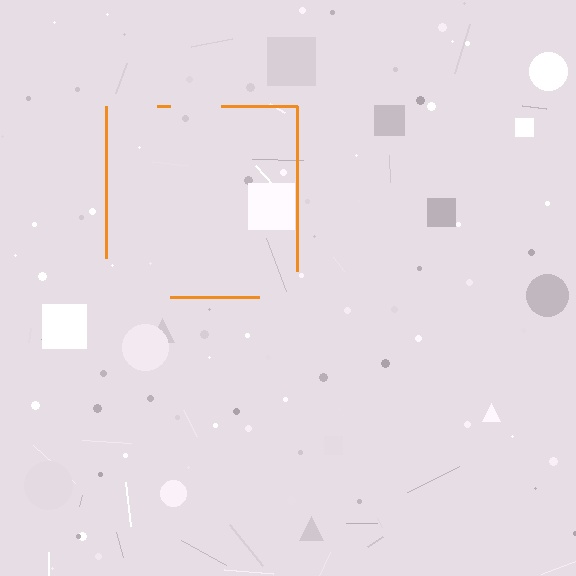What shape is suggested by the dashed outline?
The dashed outline suggests a square.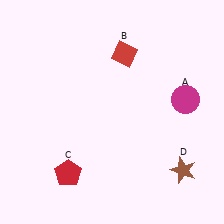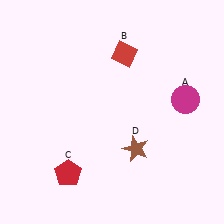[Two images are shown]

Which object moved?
The brown star (D) moved left.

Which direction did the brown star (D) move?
The brown star (D) moved left.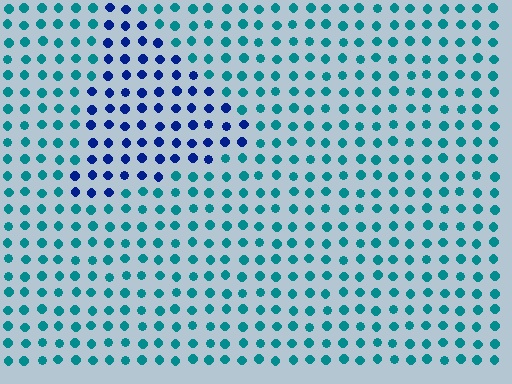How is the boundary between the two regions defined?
The boundary is defined purely by a slight shift in hue (about 48 degrees). Spacing, size, and orientation are identical on both sides.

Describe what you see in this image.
The image is filled with small teal elements in a uniform arrangement. A triangle-shaped region is visible where the elements are tinted to a slightly different hue, forming a subtle color boundary.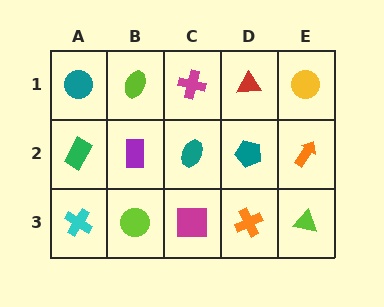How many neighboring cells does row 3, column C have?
3.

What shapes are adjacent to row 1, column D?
A teal pentagon (row 2, column D), a magenta cross (row 1, column C), a yellow circle (row 1, column E).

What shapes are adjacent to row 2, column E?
A yellow circle (row 1, column E), a lime triangle (row 3, column E), a teal pentagon (row 2, column D).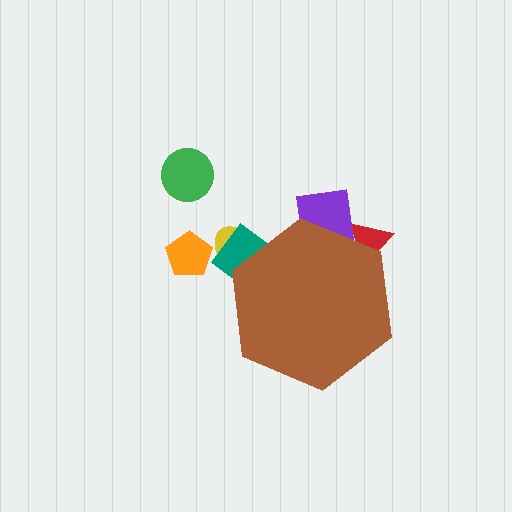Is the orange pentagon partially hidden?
No, the orange pentagon is fully visible.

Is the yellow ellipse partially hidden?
Yes, the yellow ellipse is partially hidden behind the brown hexagon.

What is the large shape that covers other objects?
A brown hexagon.